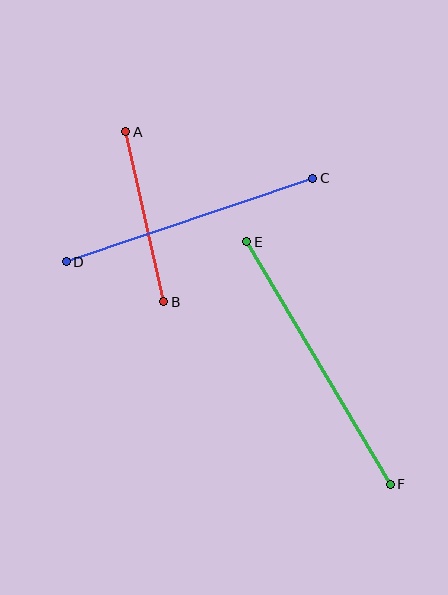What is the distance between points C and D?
The distance is approximately 260 pixels.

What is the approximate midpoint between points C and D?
The midpoint is at approximately (190, 220) pixels.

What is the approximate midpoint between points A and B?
The midpoint is at approximately (145, 217) pixels.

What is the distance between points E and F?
The distance is approximately 282 pixels.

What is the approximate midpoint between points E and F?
The midpoint is at approximately (319, 363) pixels.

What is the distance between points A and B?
The distance is approximately 174 pixels.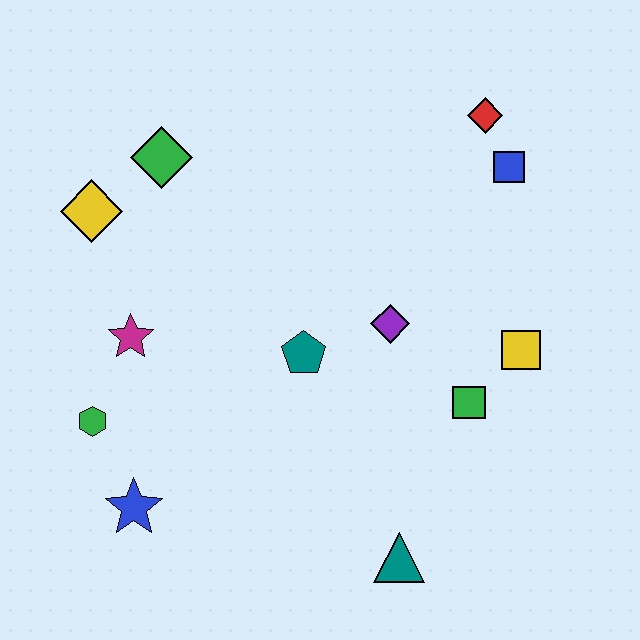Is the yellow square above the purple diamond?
No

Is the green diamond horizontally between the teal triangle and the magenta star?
Yes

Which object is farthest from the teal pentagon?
The red diamond is farthest from the teal pentagon.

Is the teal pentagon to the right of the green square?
No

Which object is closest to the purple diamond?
The teal pentagon is closest to the purple diamond.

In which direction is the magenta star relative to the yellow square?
The magenta star is to the left of the yellow square.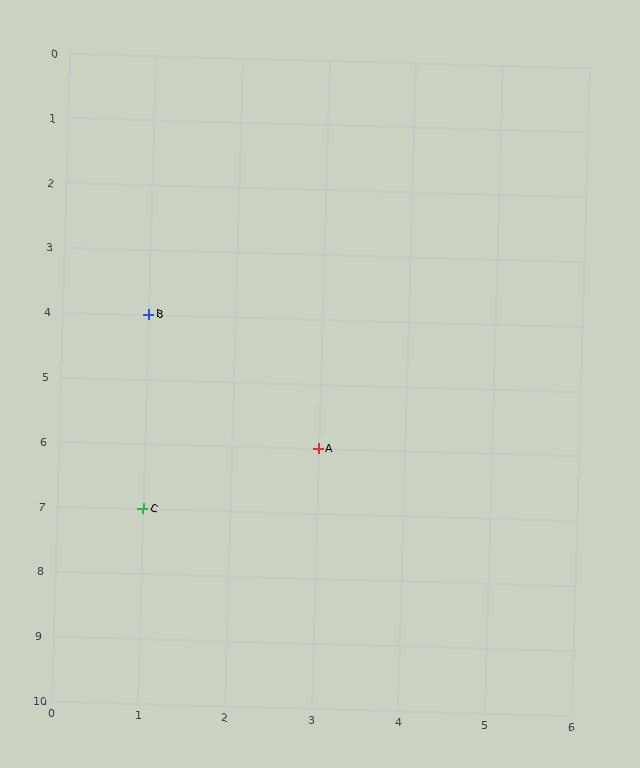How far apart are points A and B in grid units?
Points A and B are 2 columns and 2 rows apart (about 2.8 grid units diagonally).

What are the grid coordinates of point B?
Point B is at grid coordinates (1, 4).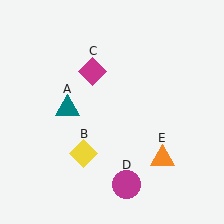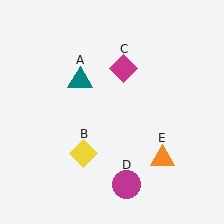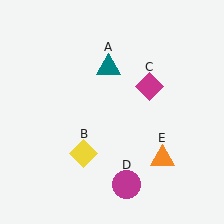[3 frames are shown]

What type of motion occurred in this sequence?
The teal triangle (object A), magenta diamond (object C) rotated clockwise around the center of the scene.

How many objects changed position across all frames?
2 objects changed position: teal triangle (object A), magenta diamond (object C).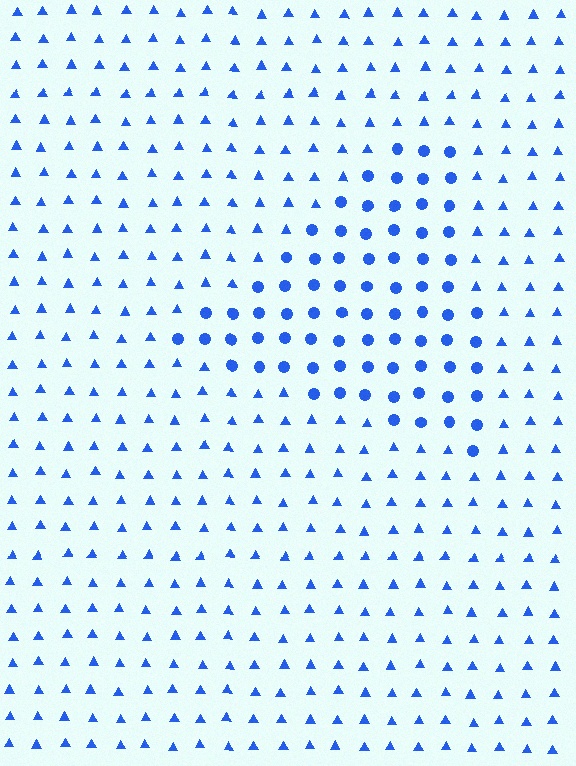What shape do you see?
I see a triangle.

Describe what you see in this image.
The image is filled with small blue elements arranged in a uniform grid. A triangle-shaped region contains circles, while the surrounding area contains triangles. The boundary is defined purely by the change in element shape.